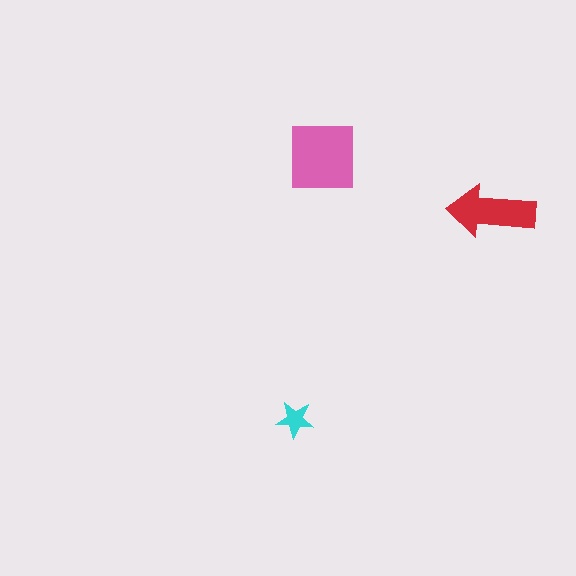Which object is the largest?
The pink square.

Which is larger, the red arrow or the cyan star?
The red arrow.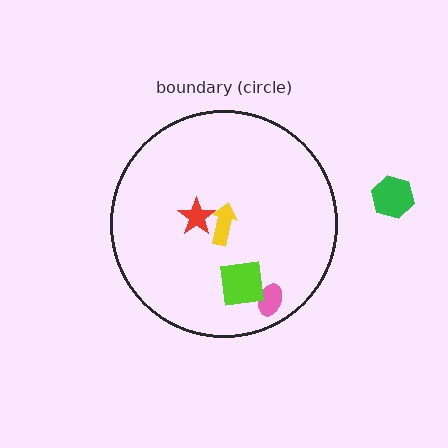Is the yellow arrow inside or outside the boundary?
Inside.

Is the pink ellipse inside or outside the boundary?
Inside.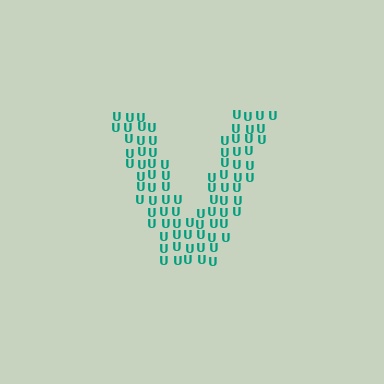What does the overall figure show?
The overall figure shows the letter V.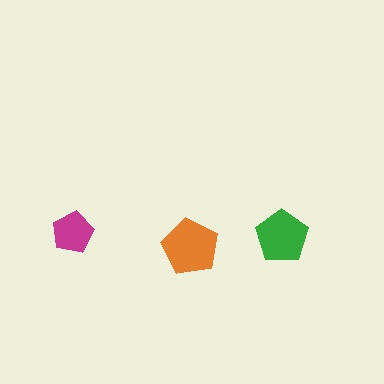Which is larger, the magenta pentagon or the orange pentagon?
The orange one.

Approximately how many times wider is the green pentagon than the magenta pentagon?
About 1.5 times wider.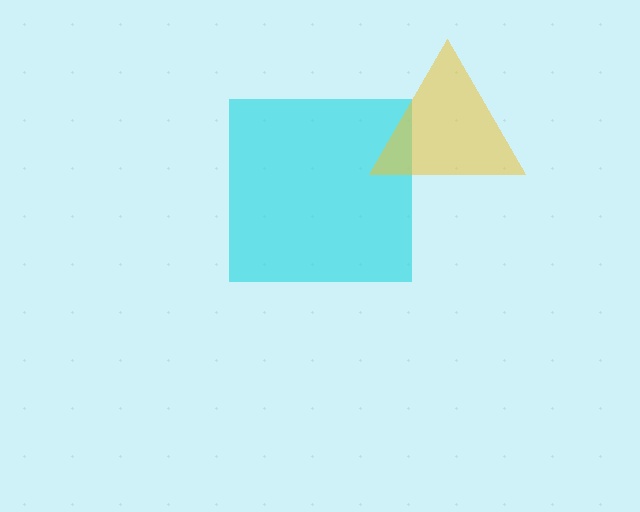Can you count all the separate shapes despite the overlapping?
Yes, there are 2 separate shapes.